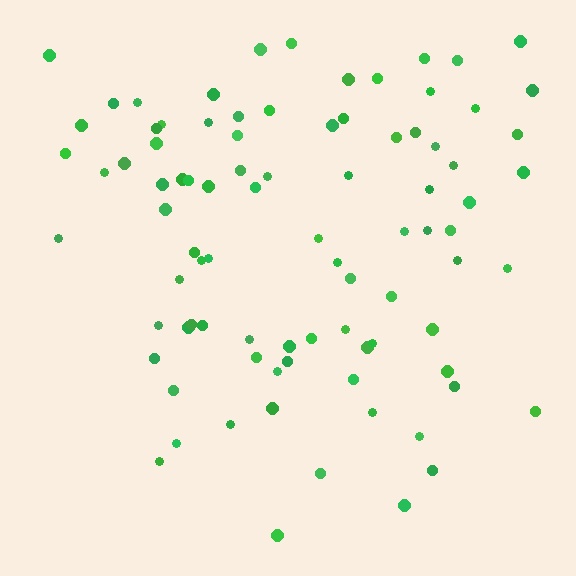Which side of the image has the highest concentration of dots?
The top.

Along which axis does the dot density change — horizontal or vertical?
Vertical.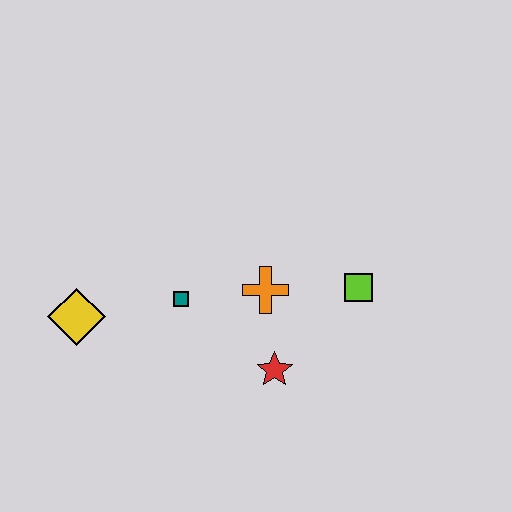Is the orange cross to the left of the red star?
Yes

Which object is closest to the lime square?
The orange cross is closest to the lime square.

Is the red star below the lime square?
Yes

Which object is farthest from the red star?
The yellow diamond is farthest from the red star.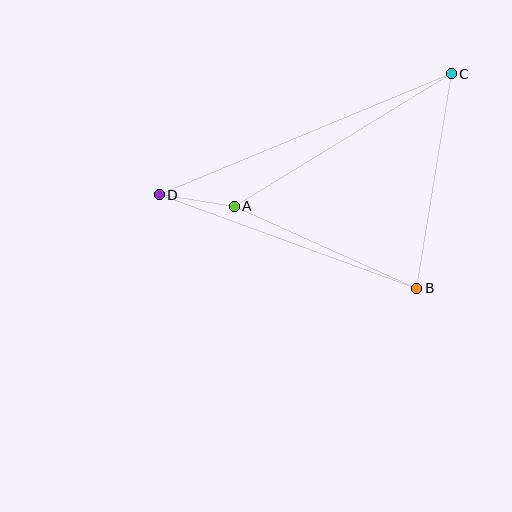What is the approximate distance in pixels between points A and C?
The distance between A and C is approximately 254 pixels.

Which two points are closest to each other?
Points A and D are closest to each other.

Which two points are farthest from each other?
Points C and D are farthest from each other.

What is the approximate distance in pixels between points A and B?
The distance between A and B is approximately 200 pixels.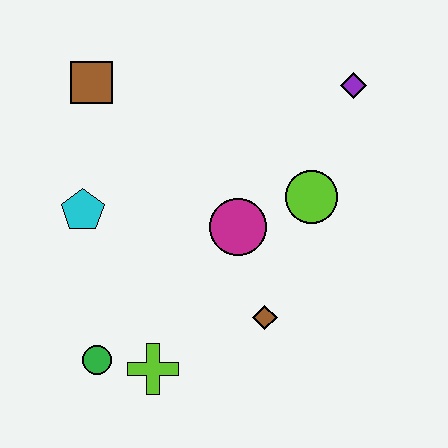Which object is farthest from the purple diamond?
The green circle is farthest from the purple diamond.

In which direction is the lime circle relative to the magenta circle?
The lime circle is to the right of the magenta circle.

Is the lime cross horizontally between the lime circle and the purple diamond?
No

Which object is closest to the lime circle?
The magenta circle is closest to the lime circle.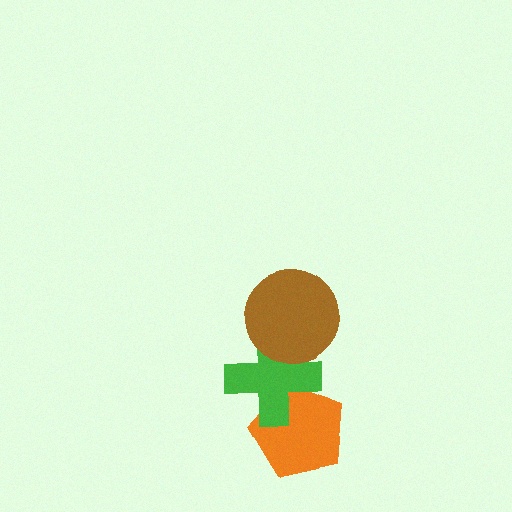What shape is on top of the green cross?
The brown circle is on top of the green cross.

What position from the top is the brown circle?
The brown circle is 1st from the top.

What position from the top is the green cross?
The green cross is 2nd from the top.